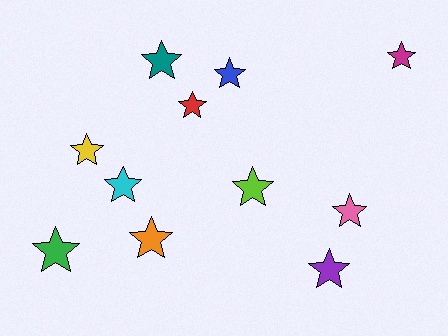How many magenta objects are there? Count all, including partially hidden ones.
There is 1 magenta object.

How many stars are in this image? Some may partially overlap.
There are 11 stars.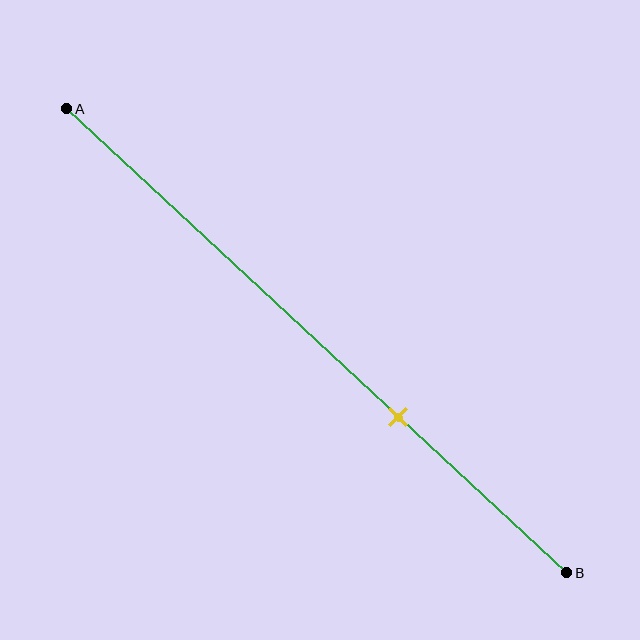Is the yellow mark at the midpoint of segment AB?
No, the mark is at about 65% from A, not at the 50% midpoint.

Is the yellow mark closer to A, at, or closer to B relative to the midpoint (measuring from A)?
The yellow mark is closer to point B than the midpoint of segment AB.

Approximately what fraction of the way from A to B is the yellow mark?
The yellow mark is approximately 65% of the way from A to B.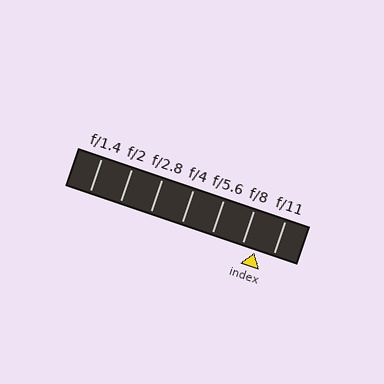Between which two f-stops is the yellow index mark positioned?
The index mark is between f/8 and f/11.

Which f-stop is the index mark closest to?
The index mark is closest to f/8.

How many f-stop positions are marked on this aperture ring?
There are 7 f-stop positions marked.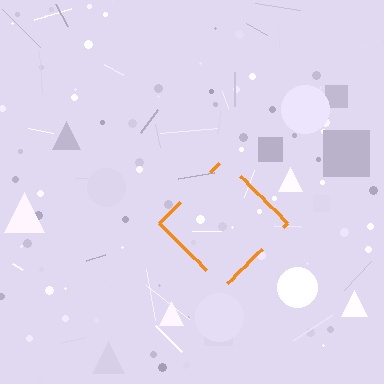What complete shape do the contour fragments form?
The contour fragments form a diamond.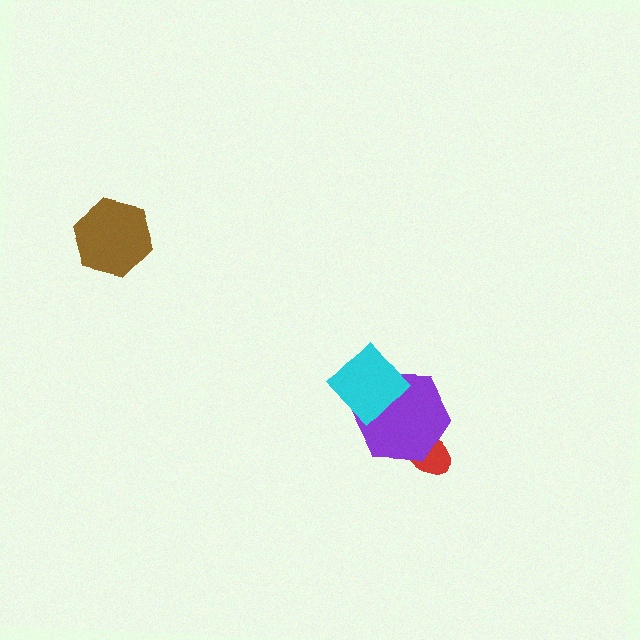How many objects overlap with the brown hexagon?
0 objects overlap with the brown hexagon.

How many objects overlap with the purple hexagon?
2 objects overlap with the purple hexagon.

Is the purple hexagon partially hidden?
Yes, it is partially covered by another shape.